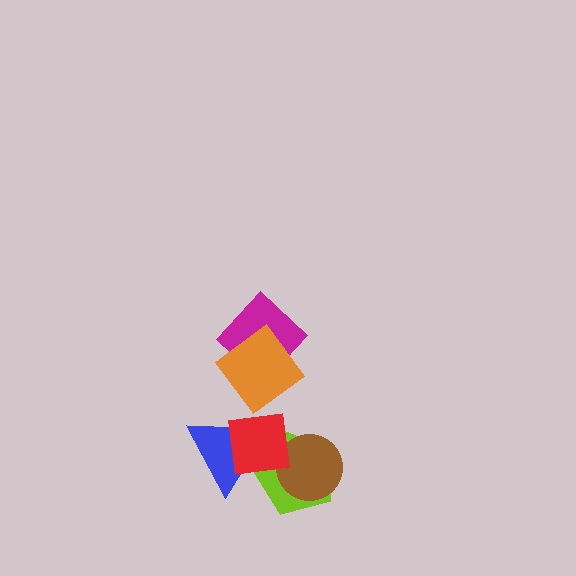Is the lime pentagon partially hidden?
Yes, it is partially covered by another shape.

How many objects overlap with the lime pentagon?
3 objects overlap with the lime pentagon.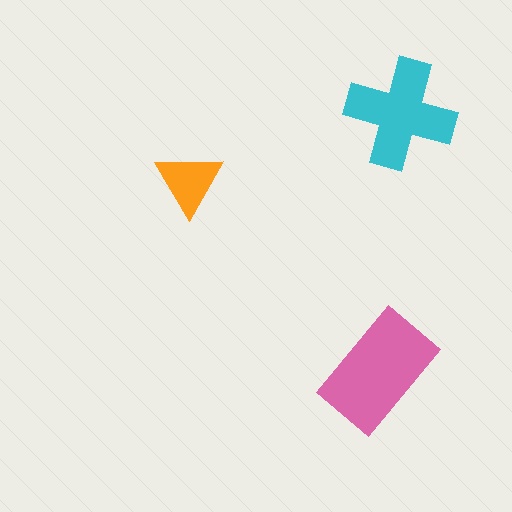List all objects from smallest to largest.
The orange triangle, the cyan cross, the pink rectangle.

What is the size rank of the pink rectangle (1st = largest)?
1st.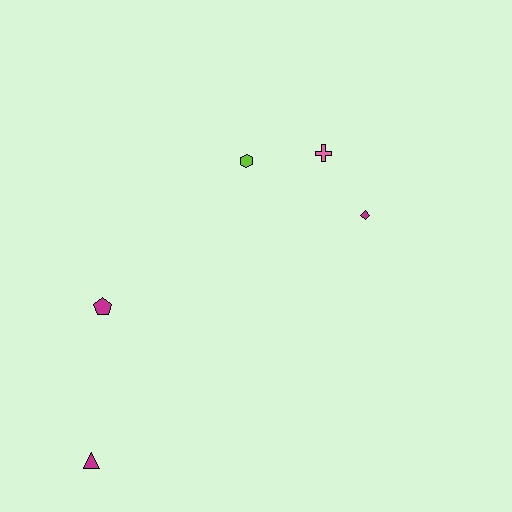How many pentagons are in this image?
There is 1 pentagon.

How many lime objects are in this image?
There is 1 lime object.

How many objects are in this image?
There are 5 objects.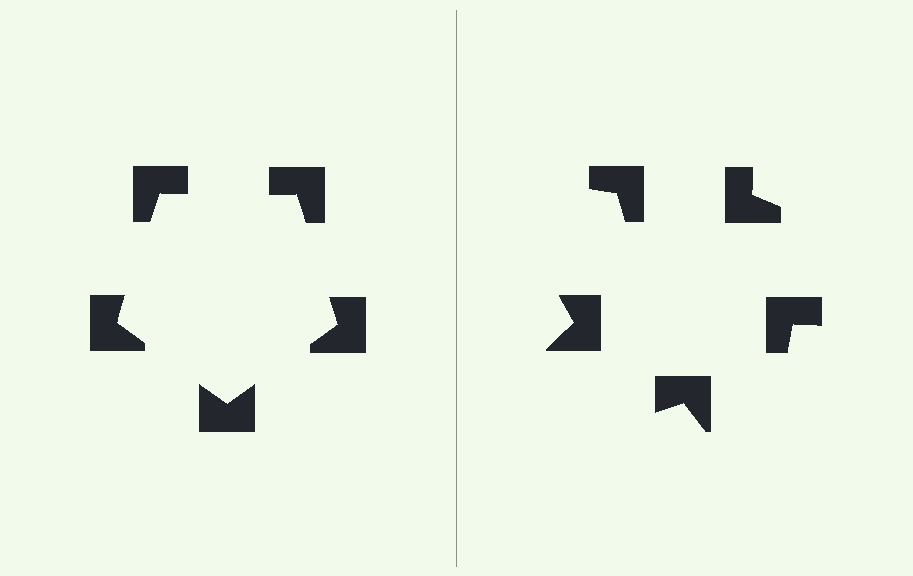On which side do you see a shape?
An illusory pentagon appears on the left side. On the right side the wedge cuts are rotated, so no coherent shape forms.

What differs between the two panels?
The notched squares are positioned identically on both sides; only the wedge orientations differ. On the left they align to a pentagon; on the right they are misaligned.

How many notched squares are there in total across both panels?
10 — 5 on each side.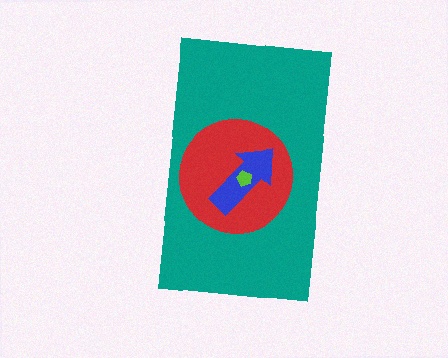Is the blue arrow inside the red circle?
Yes.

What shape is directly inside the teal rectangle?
The red circle.